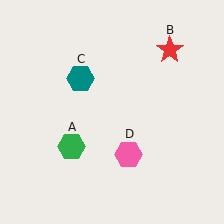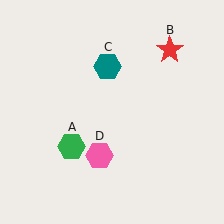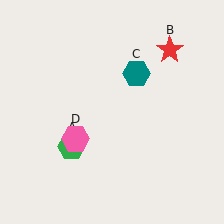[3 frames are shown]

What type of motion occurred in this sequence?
The teal hexagon (object C), pink hexagon (object D) rotated clockwise around the center of the scene.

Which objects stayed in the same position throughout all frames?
Green hexagon (object A) and red star (object B) remained stationary.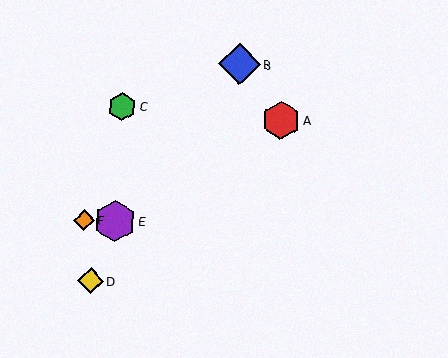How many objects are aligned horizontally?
2 objects (E, F) are aligned horizontally.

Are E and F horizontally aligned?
Yes, both are at y≈221.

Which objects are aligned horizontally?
Objects E, F are aligned horizontally.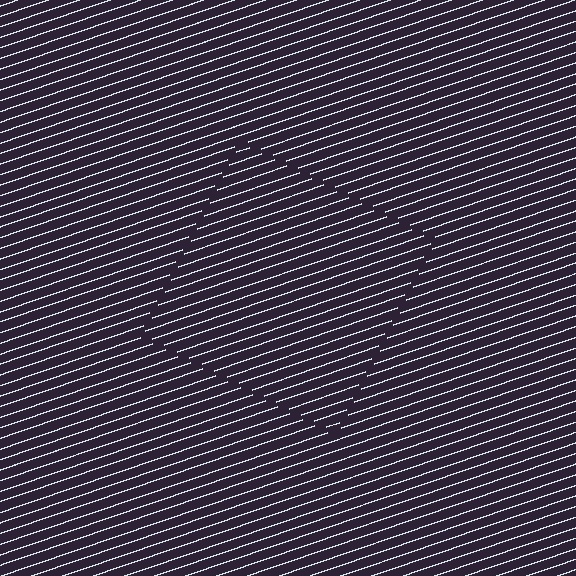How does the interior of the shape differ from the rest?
The interior of the shape contains the same grating, shifted by half a period — the contour is defined by the phase discontinuity where line-ends from the inner and outer gratings abut.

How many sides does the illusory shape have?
4 sides — the line-ends trace a square.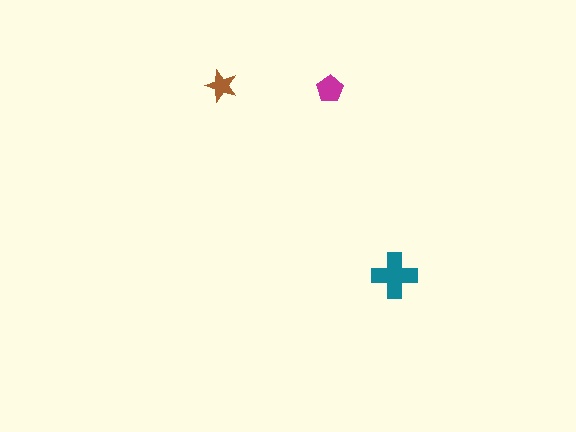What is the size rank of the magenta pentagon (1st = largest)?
2nd.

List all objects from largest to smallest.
The teal cross, the magenta pentagon, the brown star.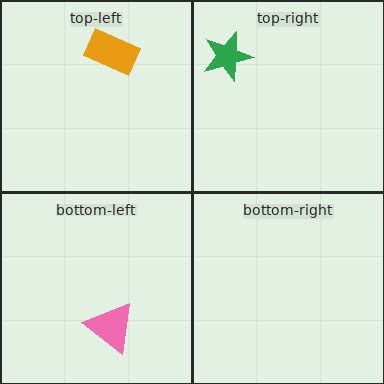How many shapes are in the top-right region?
1.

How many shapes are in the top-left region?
1.